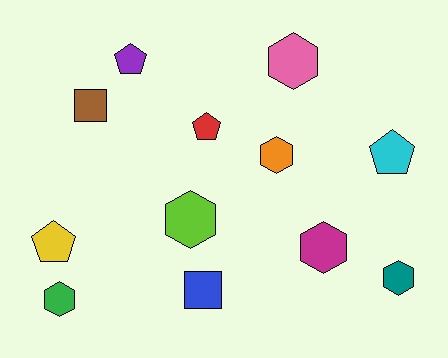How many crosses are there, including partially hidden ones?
There are no crosses.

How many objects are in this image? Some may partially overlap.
There are 12 objects.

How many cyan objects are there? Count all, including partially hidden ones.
There is 1 cyan object.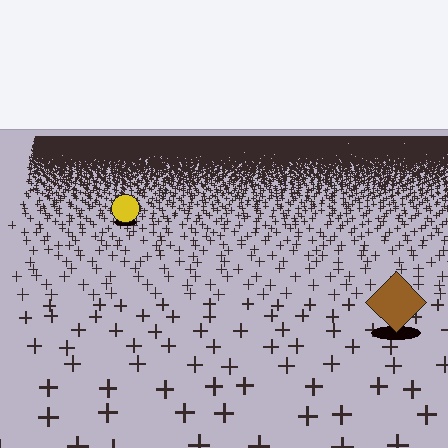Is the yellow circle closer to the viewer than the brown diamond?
No. The brown diamond is closer — you can tell from the texture gradient: the ground texture is coarser near it.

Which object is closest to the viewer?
The brown diamond is closest. The texture marks near it are larger and more spread out.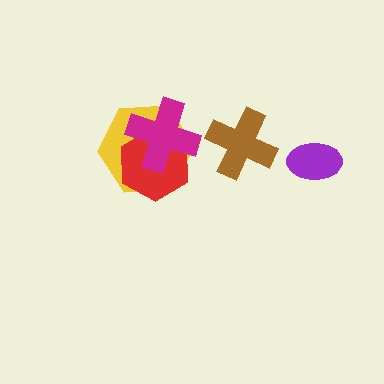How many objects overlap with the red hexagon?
2 objects overlap with the red hexagon.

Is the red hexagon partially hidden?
Yes, it is partially covered by another shape.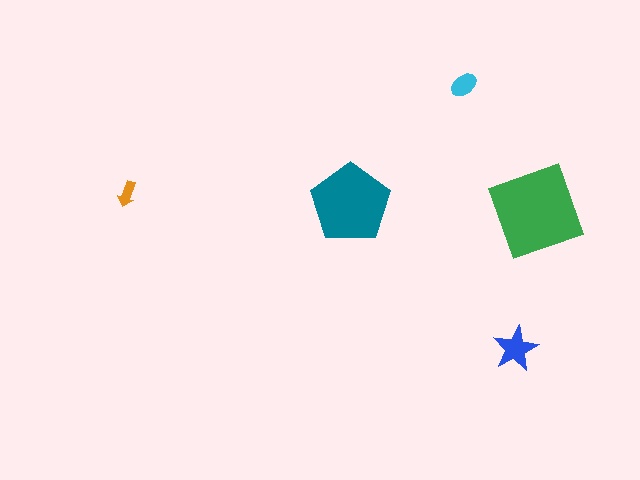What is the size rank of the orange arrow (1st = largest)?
5th.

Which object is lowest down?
The blue star is bottommost.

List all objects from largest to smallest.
The green diamond, the teal pentagon, the blue star, the cyan ellipse, the orange arrow.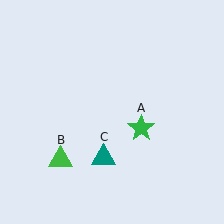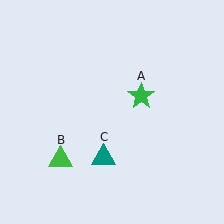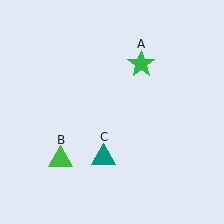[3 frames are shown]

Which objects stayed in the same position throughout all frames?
Green triangle (object B) and teal triangle (object C) remained stationary.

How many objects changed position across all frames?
1 object changed position: green star (object A).